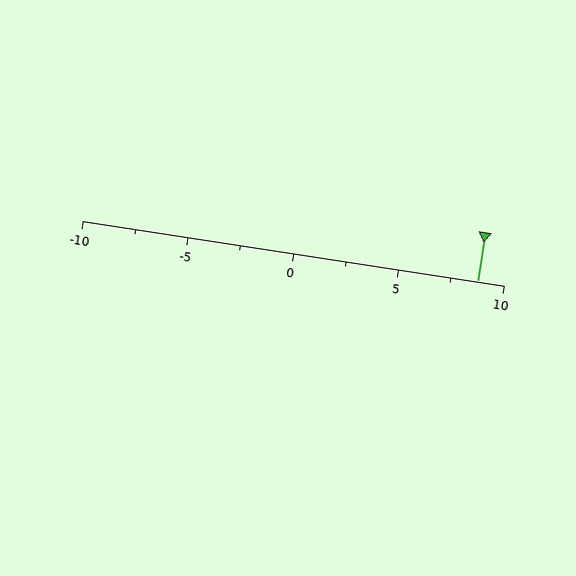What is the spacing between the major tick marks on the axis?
The major ticks are spaced 5 apart.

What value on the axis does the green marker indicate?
The marker indicates approximately 8.8.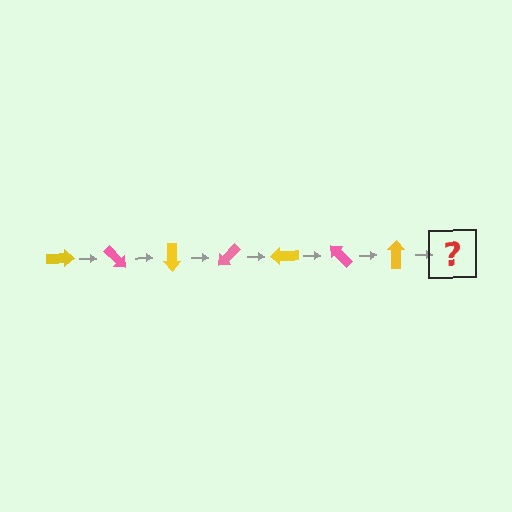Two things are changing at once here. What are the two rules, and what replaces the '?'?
The two rules are that it rotates 45 degrees each step and the color cycles through yellow and pink. The '?' should be a pink arrow, rotated 315 degrees from the start.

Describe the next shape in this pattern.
It should be a pink arrow, rotated 315 degrees from the start.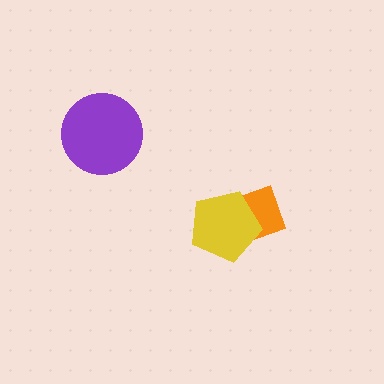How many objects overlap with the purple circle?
0 objects overlap with the purple circle.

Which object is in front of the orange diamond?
The yellow pentagon is in front of the orange diamond.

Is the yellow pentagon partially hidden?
No, no other shape covers it.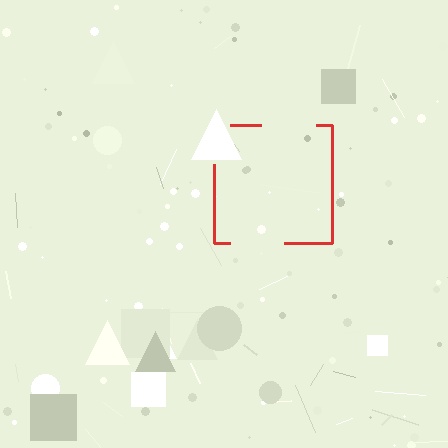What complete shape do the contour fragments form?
The contour fragments form a square.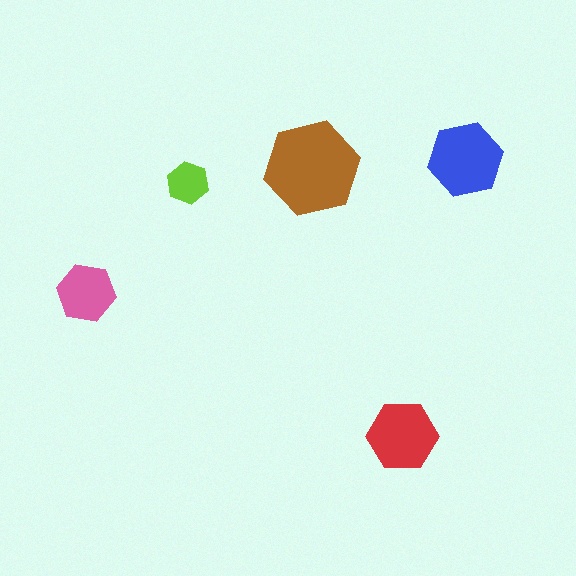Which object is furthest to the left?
The pink hexagon is leftmost.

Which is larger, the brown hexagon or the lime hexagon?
The brown one.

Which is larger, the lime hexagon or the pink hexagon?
The pink one.